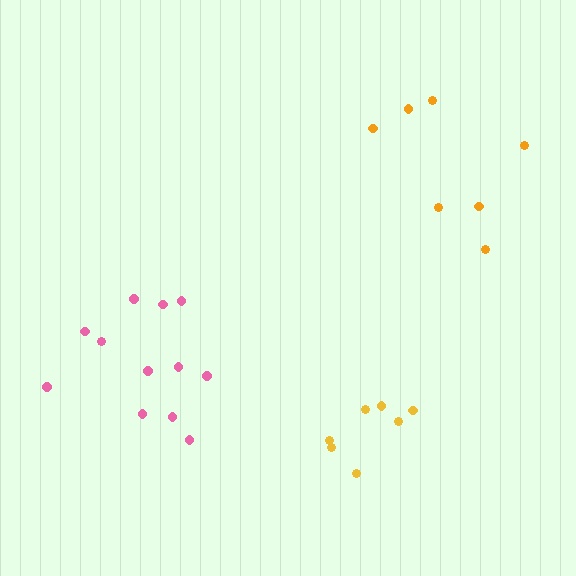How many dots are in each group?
Group 1: 12 dots, Group 2: 7 dots, Group 3: 7 dots (26 total).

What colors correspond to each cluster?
The clusters are colored: pink, orange, yellow.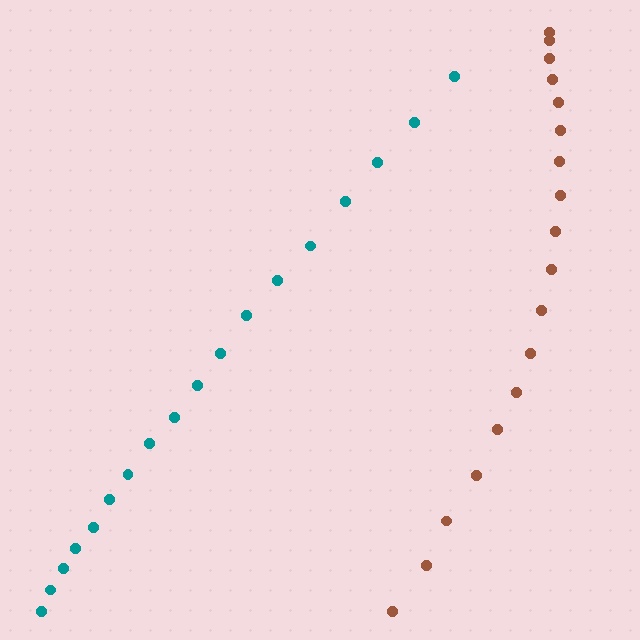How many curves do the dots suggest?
There are 2 distinct paths.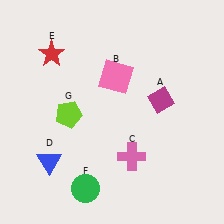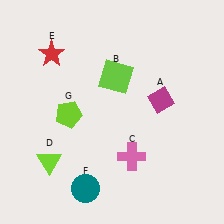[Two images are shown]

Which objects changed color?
B changed from pink to lime. D changed from blue to lime. F changed from green to teal.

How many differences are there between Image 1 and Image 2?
There are 3 differences between the two images.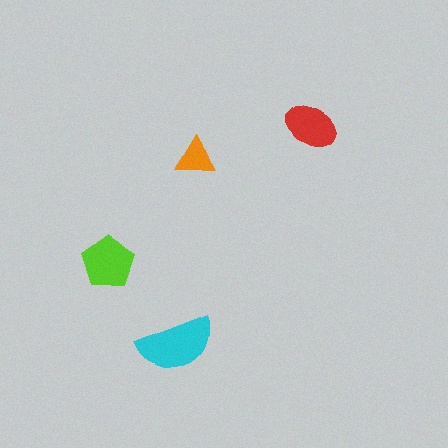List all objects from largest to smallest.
The cyan semicircle, the lime pentagon, the red ellipse, the orange triangle.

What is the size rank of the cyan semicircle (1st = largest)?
1st.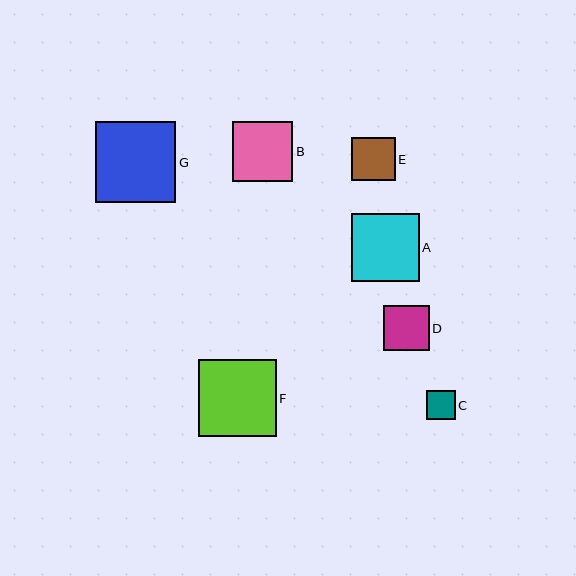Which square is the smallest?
Square C is the smallest with a size of approximately 29 pixels.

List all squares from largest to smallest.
From largest to smallest: G, F, A, B, D, E, C.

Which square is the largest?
Square G is the largest with a size of approximately 81 pixels.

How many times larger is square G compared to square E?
Square G is approximately 1.8 times the size of square E.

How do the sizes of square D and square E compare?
Square D and square E are approximately the same size.